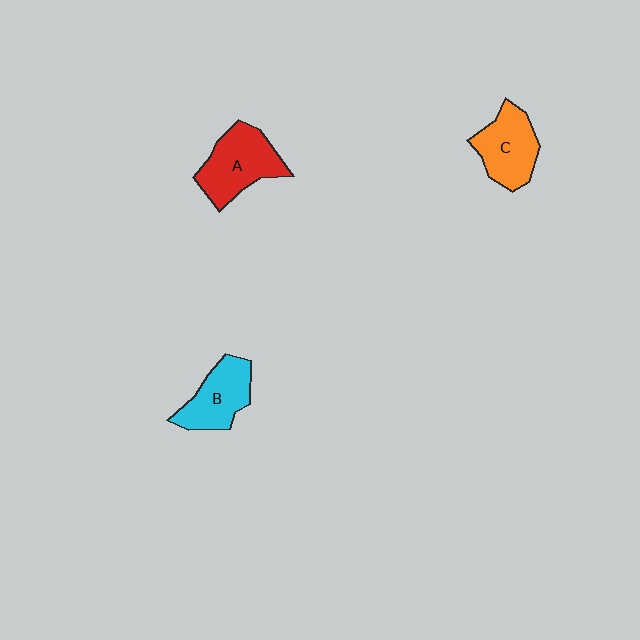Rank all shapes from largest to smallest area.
From largest to smallest: A (red), C (orange), B (cyan).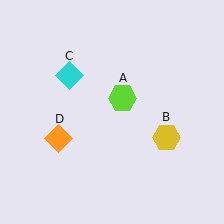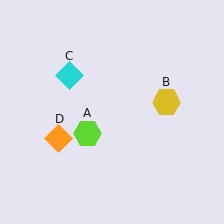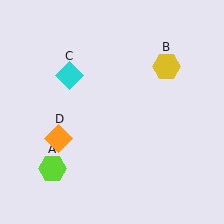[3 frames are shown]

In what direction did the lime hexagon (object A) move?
The lime hexagon (object A) moved down and to the left.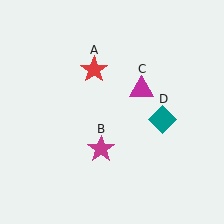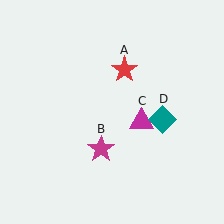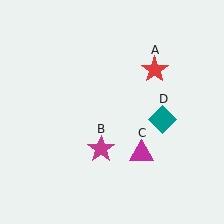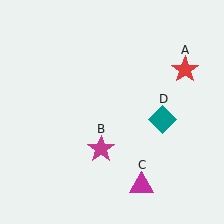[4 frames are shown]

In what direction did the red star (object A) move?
The red star (object A) moved right.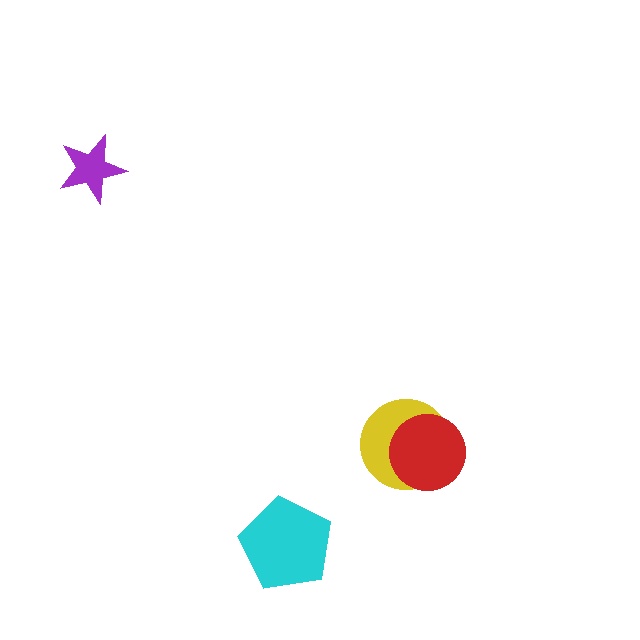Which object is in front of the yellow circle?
The red circle is in front of the yellow circle.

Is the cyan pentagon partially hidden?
No, no other shape covers it.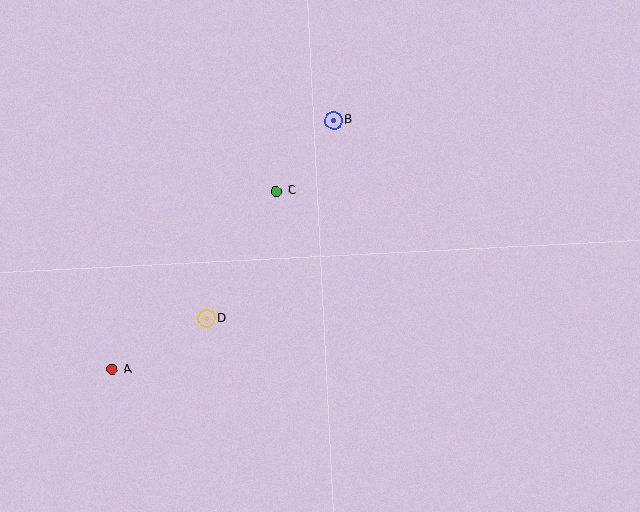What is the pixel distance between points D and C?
The distance between D and C is 145 pixels.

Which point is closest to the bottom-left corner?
Point A is closest to the bottom-left corner.